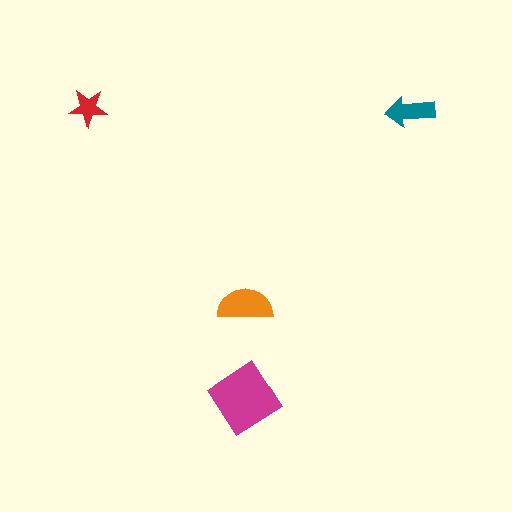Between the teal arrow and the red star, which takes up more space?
The teal arrow.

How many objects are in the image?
There are 4 objects in the image.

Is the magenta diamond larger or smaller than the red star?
Larger.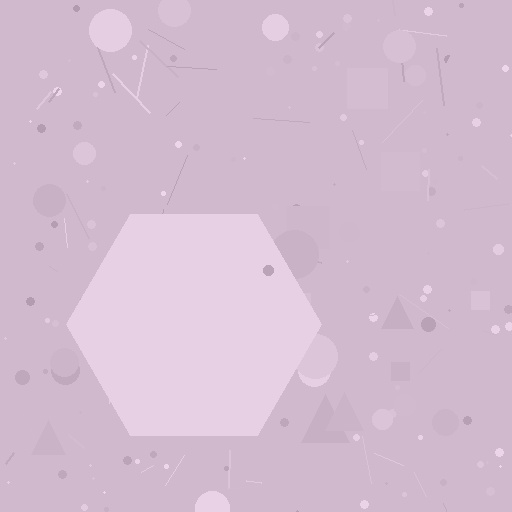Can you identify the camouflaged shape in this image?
The camouflaged shape is a hexagon.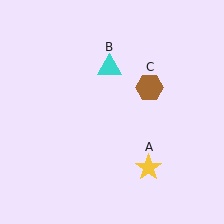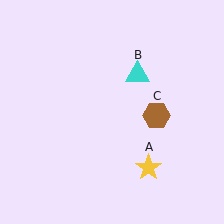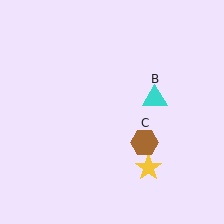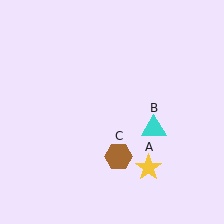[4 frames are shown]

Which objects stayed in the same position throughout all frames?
Yellow star (object A) remained stationary.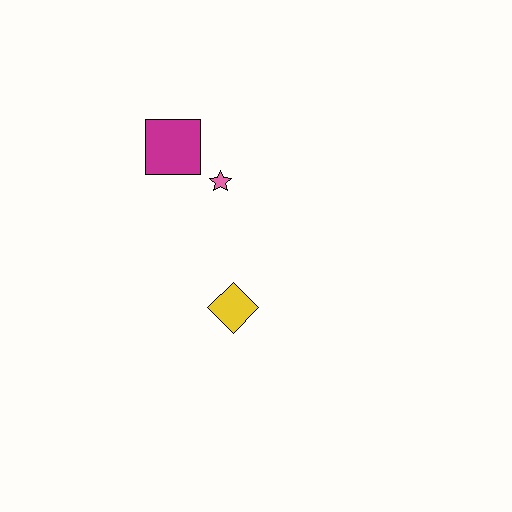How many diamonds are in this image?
There is 1 diamond.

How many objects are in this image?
There are 3 objects.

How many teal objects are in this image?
There are no teal objects.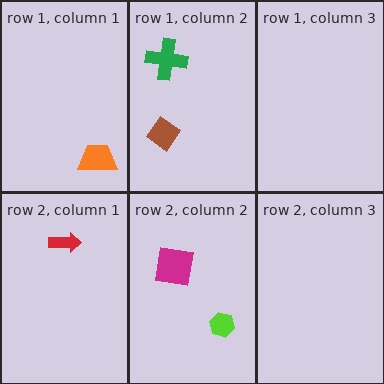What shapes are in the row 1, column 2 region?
The brown diamond, the green cross.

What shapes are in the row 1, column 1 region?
The orange trapezoid.